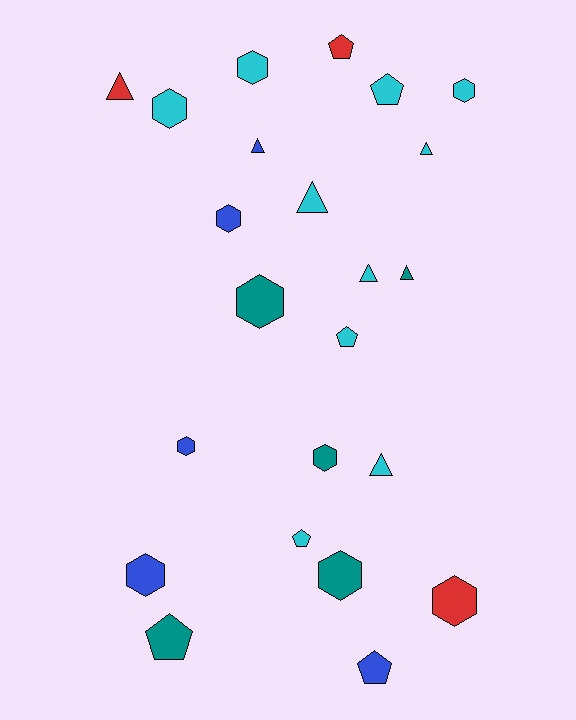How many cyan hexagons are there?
There are 3 cyan hexagons.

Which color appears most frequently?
Cyan, with 10 objects.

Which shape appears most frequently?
Hexagon, with 10 objects.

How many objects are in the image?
There are 23 objects.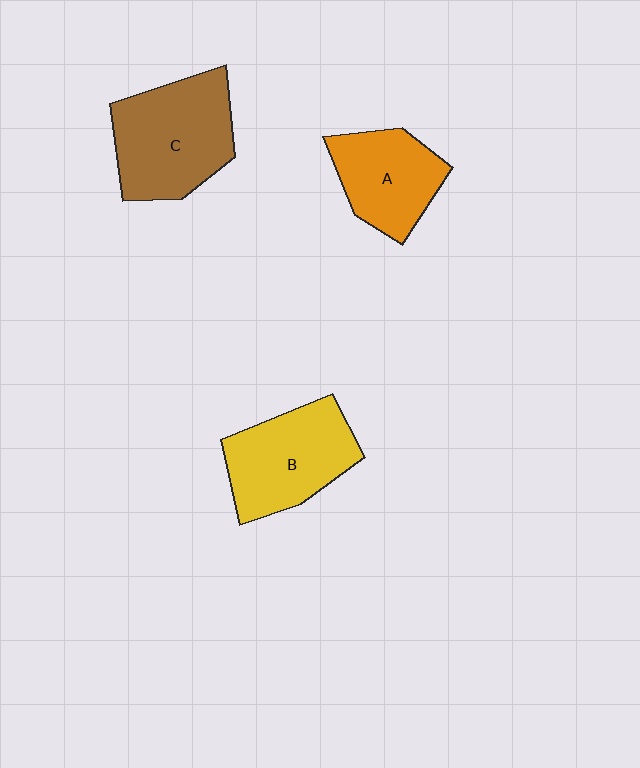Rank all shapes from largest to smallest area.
From largest to smallest: C (brown), B (yellow), A (orange).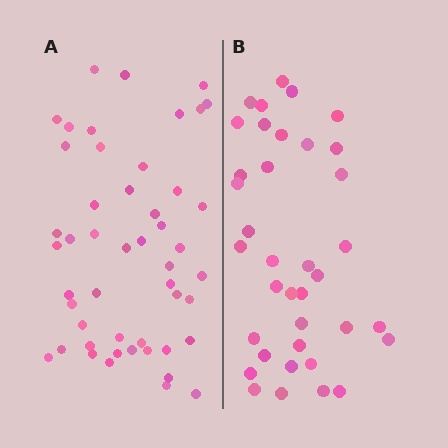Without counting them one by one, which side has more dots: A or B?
Region A (the left region) has more dots.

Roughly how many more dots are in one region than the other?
Region A has roughly 12 or so more dots than region B.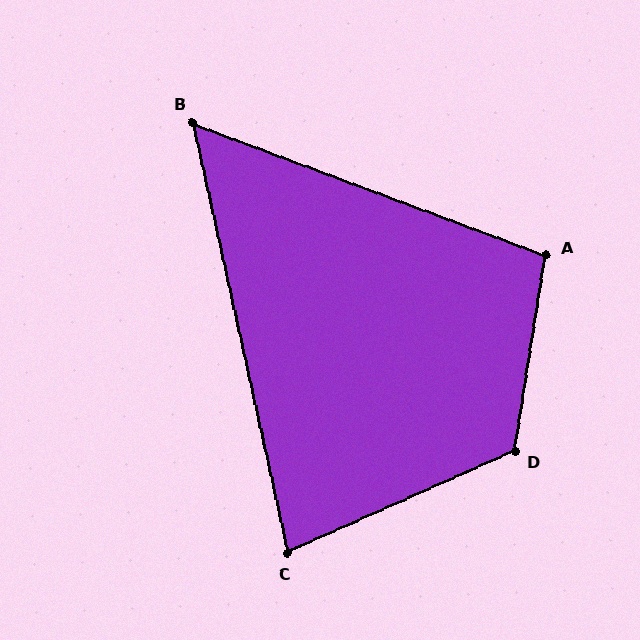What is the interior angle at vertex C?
Approximately 78 degrees (acute).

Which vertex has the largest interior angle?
D, at approximately 123 degrees.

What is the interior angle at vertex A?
Approximately 102 degrees (obtuse).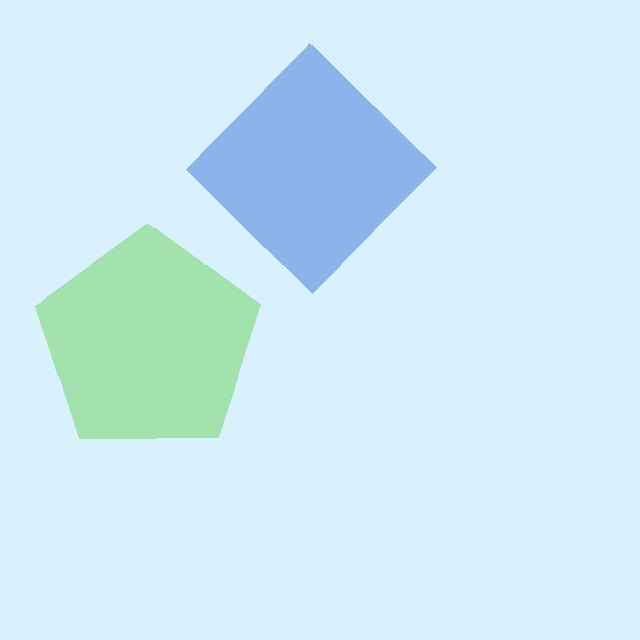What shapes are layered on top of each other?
The layered shapes are: a blue diamond, a lime pentagon.